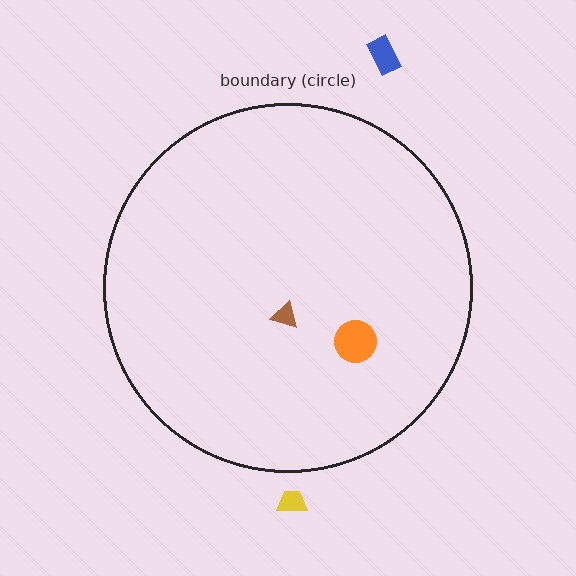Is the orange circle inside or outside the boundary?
Inside.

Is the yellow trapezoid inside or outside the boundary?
Outside.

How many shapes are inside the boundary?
2 inside, 2 outside.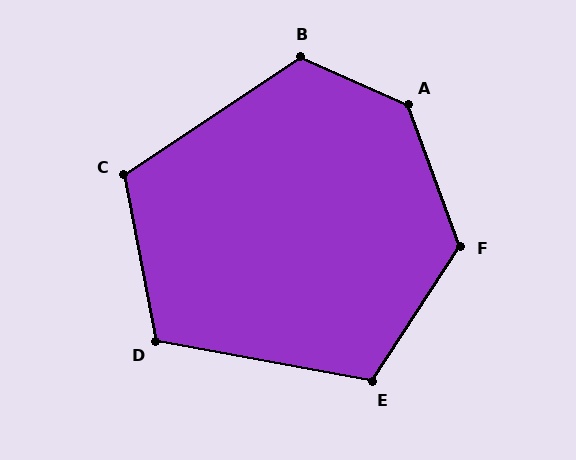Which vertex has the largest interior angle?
A, at approximately 134 degrees.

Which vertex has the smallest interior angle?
D, at approximately 111 degrees.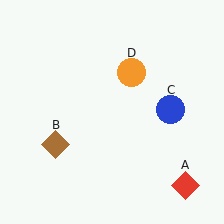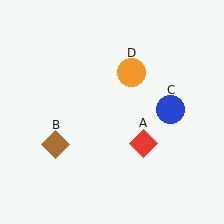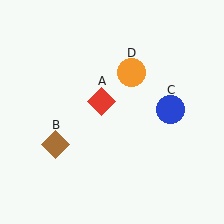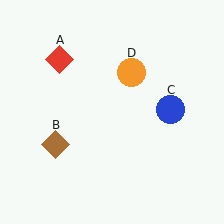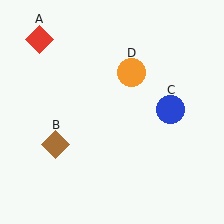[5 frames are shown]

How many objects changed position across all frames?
1 object changed position: red diamond (object A).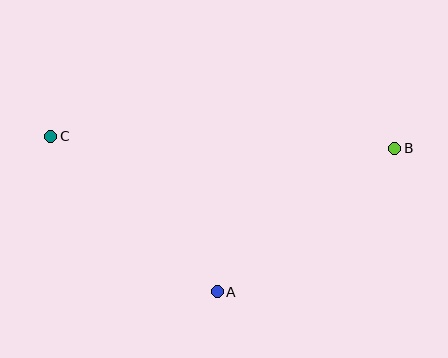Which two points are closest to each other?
Points A and C are closest to each other.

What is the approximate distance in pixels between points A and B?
The distance between A and B is approximately 228 pixels.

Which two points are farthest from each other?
Points B and C are farthest from each other.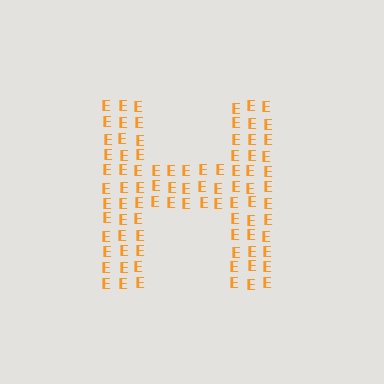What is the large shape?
The large shape is the letter H.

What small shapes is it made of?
It is made of small letter E's.